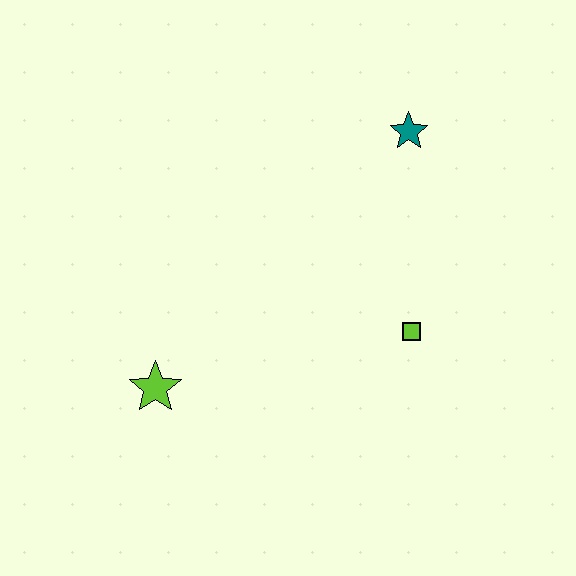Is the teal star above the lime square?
Yes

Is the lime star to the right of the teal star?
No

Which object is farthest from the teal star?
The lime star is farthest from the teal star.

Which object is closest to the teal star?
The lime square is closest to the teal star.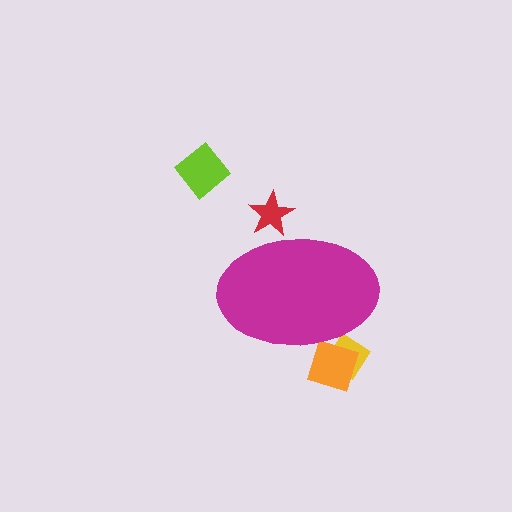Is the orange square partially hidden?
Yes, the orange square is partially hidden behind the magenta ellipse.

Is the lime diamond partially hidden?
No, the lime diamond is fully visible.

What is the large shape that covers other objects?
A magenta ellipse.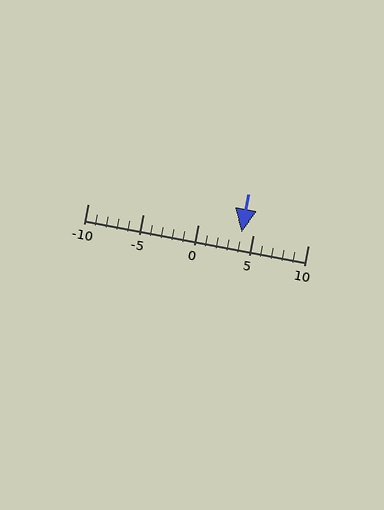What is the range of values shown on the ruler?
The ruler shows values from -10 to 10.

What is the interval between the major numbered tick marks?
The major tick marks are spaced 5 units apart.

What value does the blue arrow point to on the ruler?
The blue arrow points to approximately 4.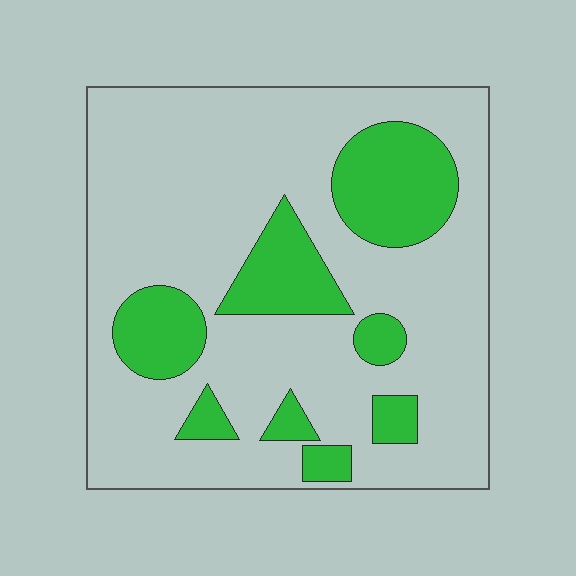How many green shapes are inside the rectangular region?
8.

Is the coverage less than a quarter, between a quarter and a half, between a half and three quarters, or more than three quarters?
Less than a quarter.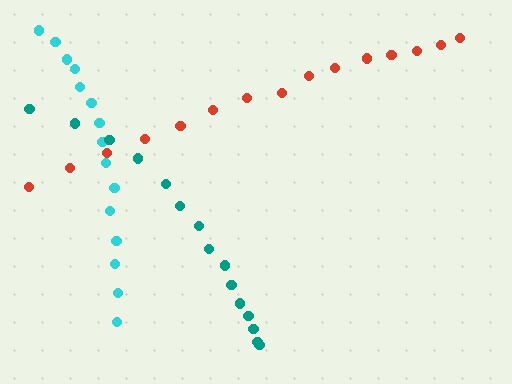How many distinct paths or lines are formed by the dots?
There are 3 distinct paths.